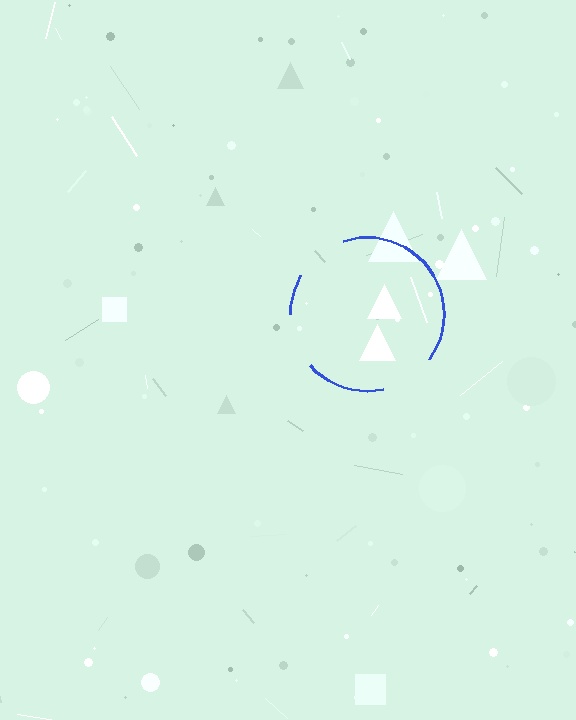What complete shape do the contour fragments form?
The contour fragments form a circle.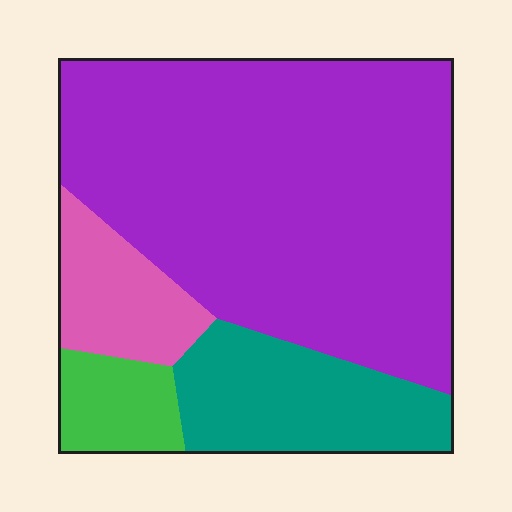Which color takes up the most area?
Purple, at roughly 65%.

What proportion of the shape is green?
Green covers around 5% of the shape.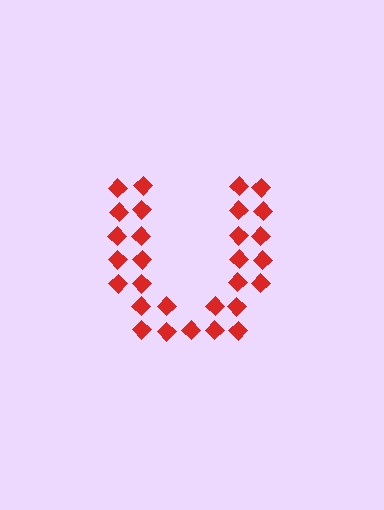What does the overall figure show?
The overall figure shows the letter U.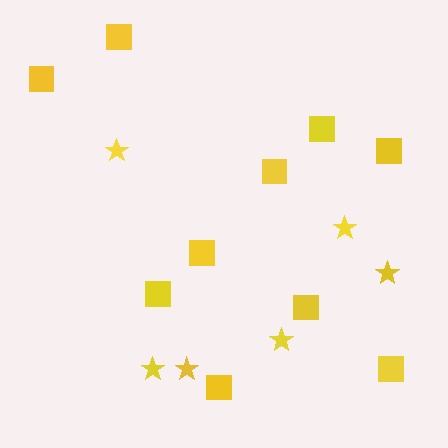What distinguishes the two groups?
There are 2 groups: one group of squares (10) and one group of stars (6).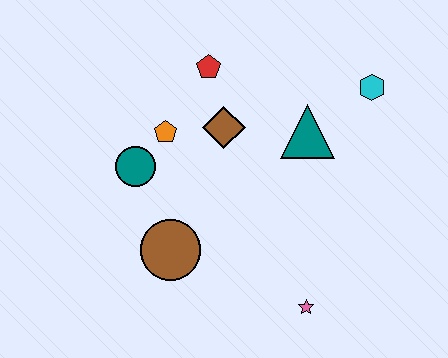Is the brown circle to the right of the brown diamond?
No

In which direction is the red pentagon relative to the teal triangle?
The red pentagon is to the left of the teal triangle.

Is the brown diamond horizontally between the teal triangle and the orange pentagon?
Yes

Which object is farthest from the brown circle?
The cyan hexagon is farthest from the brown circle.